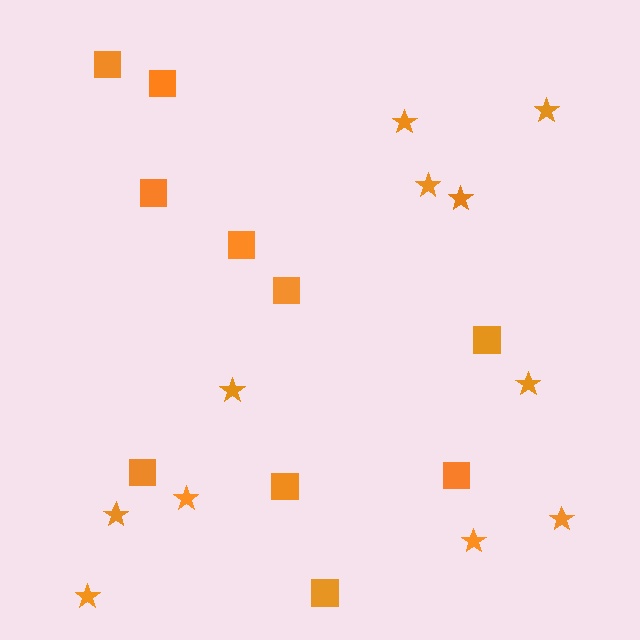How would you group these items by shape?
There are 2 groups: one group of squares (10) and one group of stars (11).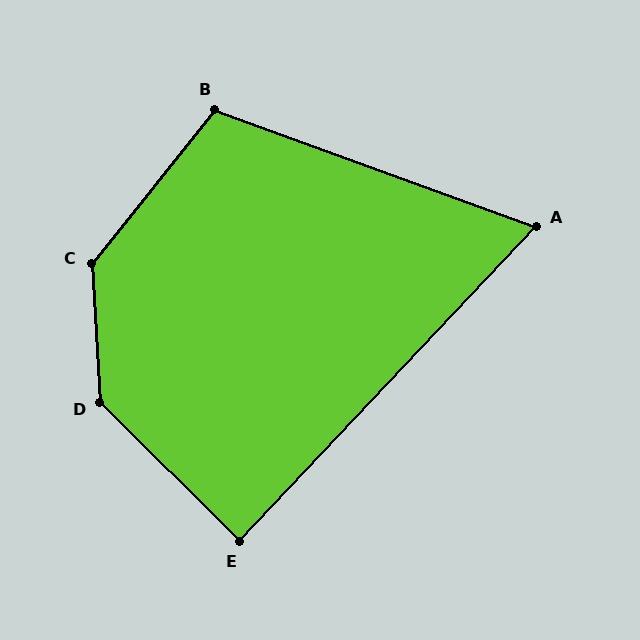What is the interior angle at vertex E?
Approximately 89 degrees (approximately right).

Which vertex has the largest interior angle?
D, at approximately 138 degrees.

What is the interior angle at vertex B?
Approximately 109 degrees (obtuse).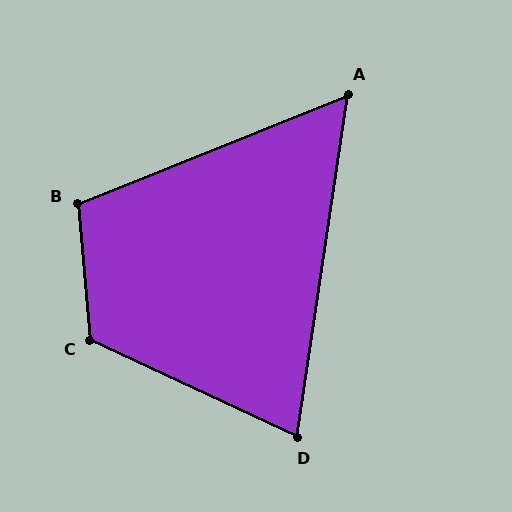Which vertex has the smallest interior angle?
A, at approximately 60 degrees.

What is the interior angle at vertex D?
Approximately 73 degrees (acute).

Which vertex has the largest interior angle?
C, at approximately 120 degrees.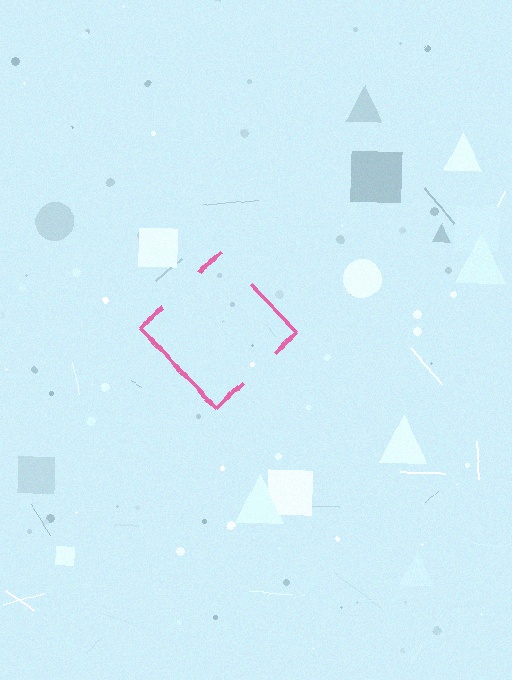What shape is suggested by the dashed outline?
The dashed outline suggests a diamond.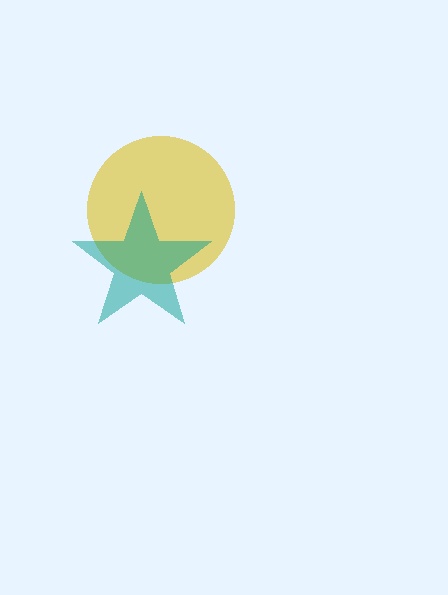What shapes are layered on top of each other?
The layered shapes are: a yellow circle, a teal star.